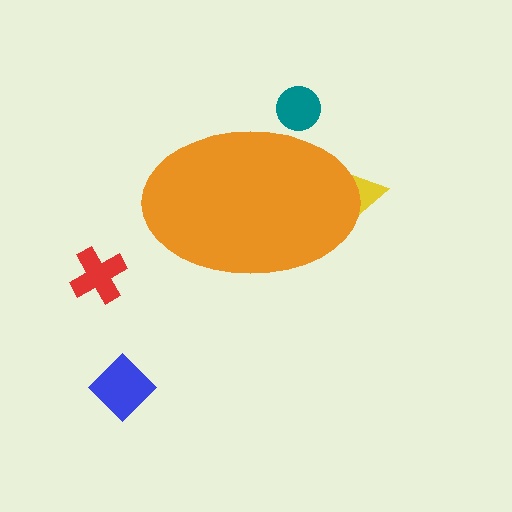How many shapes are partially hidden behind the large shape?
2 shapes are partially hidden.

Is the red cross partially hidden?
No, the red cross is fully visible.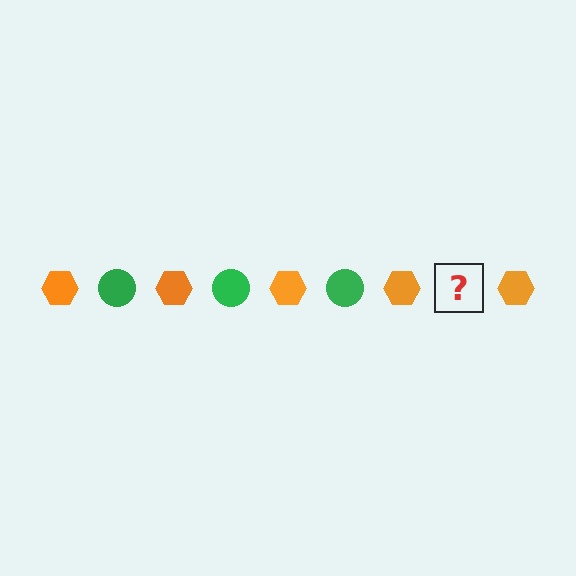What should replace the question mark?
The question mark should be replaced with a green circle.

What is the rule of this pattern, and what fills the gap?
The rule is that the pattern alternates between orange hexagon and green circle. The gap should be filled with a green circle.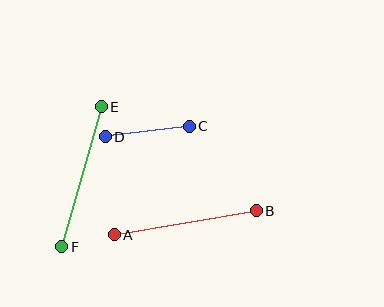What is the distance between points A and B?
The distance is approximately 144 pixels.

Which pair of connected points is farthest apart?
Points E and F are farthest apart.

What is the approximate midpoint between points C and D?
The midpoint is at approximately (147, 132) pixels.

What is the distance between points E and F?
The distance is approximately 145 pixels.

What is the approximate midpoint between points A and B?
The midpoint is at approximately (185, 223) pixels.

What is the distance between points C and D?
The distance is approximately 85 pixels.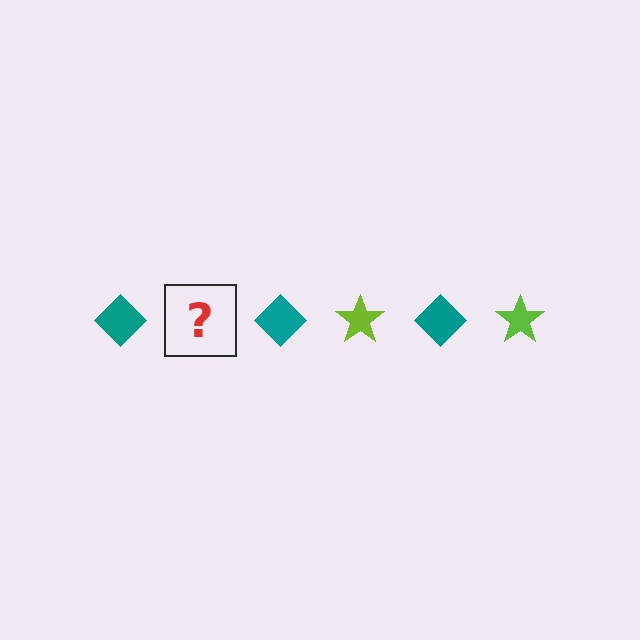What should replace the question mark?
The question mark should be replaced with a lime star.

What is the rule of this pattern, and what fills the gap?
The rule is that the pattern alternates between teal diamond and lime star. The gap should be filled with a lime star.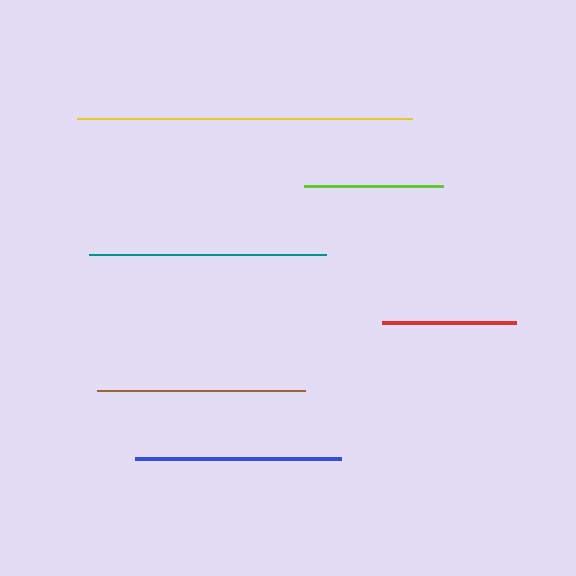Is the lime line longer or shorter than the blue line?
The blue line is longer than the lime line.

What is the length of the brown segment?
The brown segment is approximately 208 pixels long.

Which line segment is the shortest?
The red line is the shortest at approximately 135 pixels.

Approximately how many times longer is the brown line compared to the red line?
The brown line is approximately 1.5 times the length of the red line.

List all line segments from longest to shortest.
From longest to shortest: yellow, teal, brown, blue, lime, red.